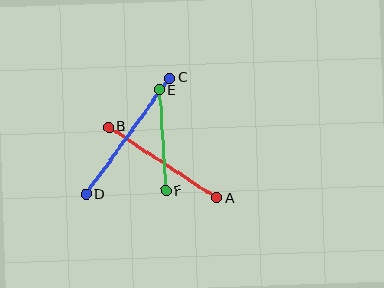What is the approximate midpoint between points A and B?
The midpoint is at approximately (163, 162) pixels.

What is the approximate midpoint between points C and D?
The midpoint is at approximately (128, 136) pixels.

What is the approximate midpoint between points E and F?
The midpoint is at approximately (163, 140) pixels.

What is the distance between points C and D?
The distance is approximately 143 pixels.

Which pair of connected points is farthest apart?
Points C and D are farthest apart.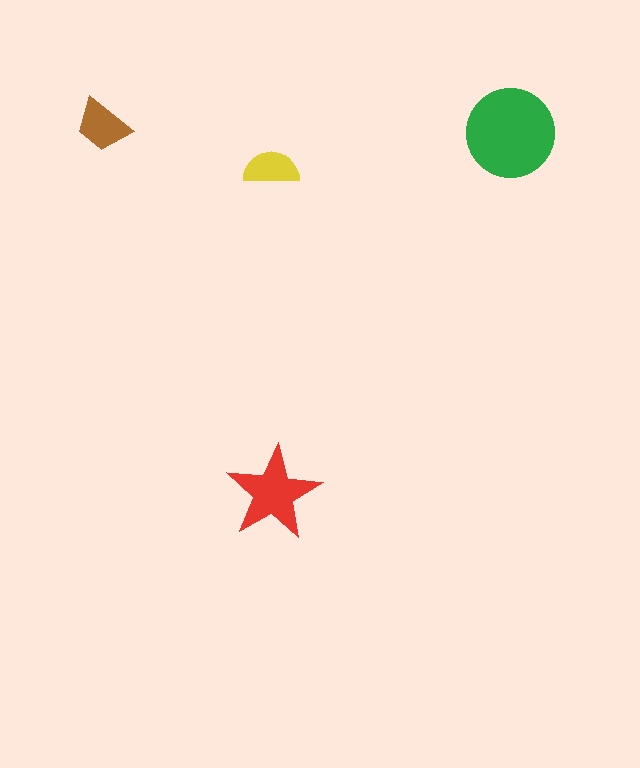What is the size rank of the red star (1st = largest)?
2nd.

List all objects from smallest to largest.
The yellow semicircle, the brown trapezoid, the red star, the green circle.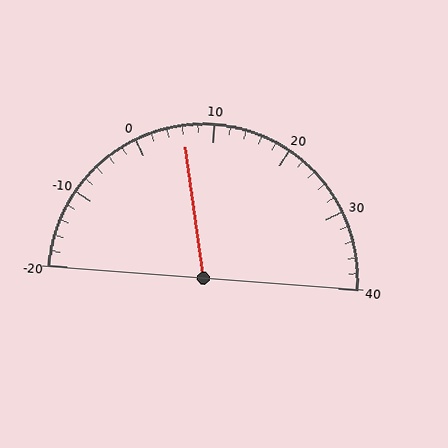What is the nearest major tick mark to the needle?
The nearest major tick mark is 10.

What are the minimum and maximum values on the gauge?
The gauge ranges from -20 to 40.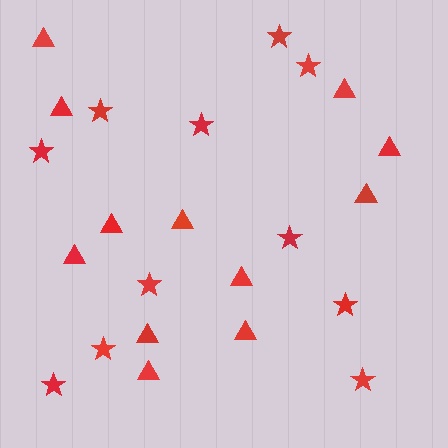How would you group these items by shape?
There are 2 groups: one group of triangles (12) and one group of stars (11).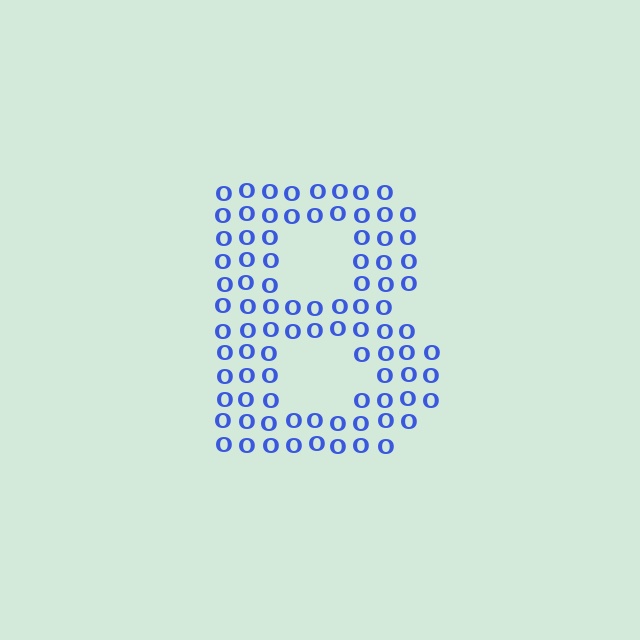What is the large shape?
The large shape is the letter B.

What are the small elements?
The small elements are letter O's.